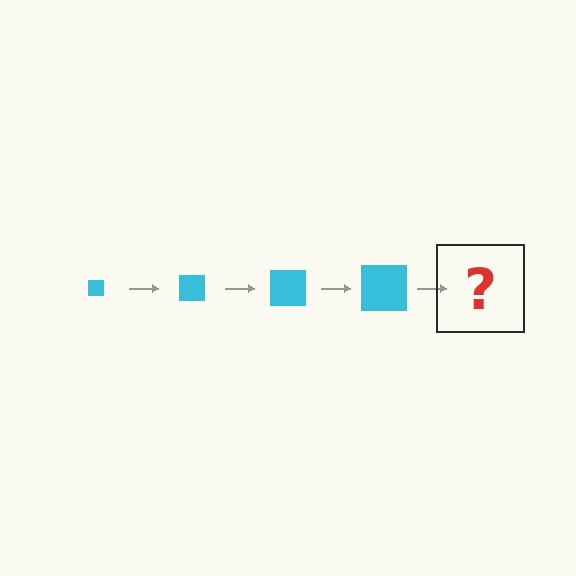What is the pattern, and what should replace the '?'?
The pattern is that the square gets progressively larger each step. The '?' should be a cyan square, larger than the previous one.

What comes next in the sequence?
The next element should be a cyan square, larger than the previous one.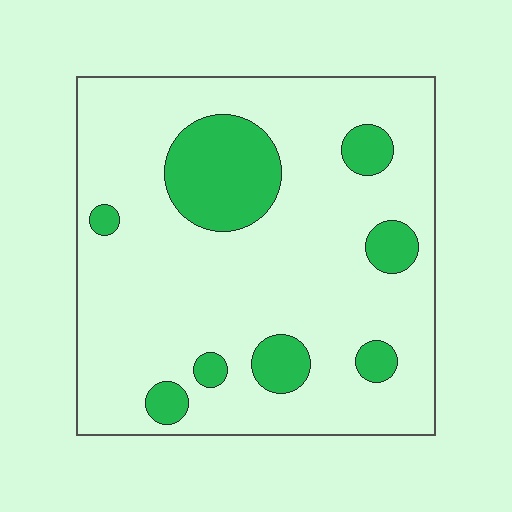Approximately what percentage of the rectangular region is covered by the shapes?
Approximately 20%.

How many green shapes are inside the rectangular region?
8.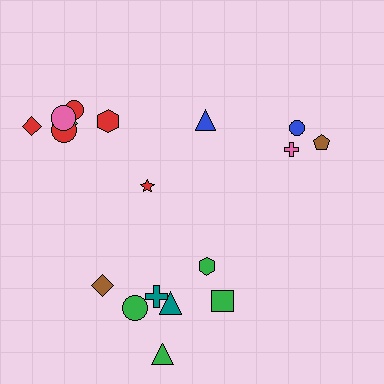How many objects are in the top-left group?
There are 7 objects.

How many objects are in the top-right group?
There are 4 objects.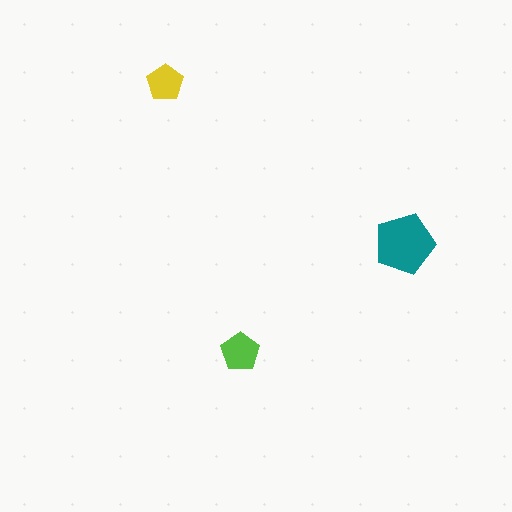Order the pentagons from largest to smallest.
the teal one, the lime one, the yellow one.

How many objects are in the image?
There are 3 objects in the image.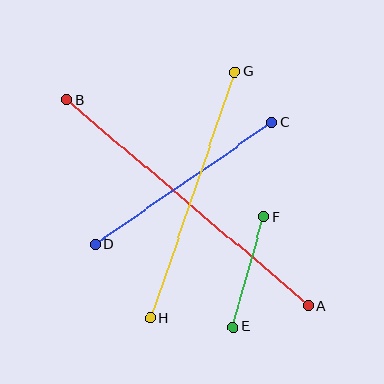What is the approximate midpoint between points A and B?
The midpoint is at approximately (187, 203) pixels.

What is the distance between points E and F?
The distance is approximately 114 pixels.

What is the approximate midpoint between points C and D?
The midpoint is at approximately (183, 183) pixels.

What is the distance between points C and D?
The distance is approximately 215 pixels.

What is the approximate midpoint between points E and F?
The midpoint is at approximately (248, 272) pixels.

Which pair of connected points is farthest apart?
Points A and B are farthest apart.